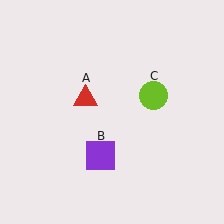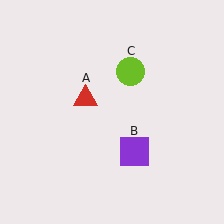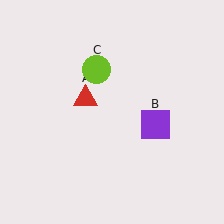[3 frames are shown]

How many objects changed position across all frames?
2 objects changed position: purple square (object B), lime circle (object C).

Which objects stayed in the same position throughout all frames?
Red triangle (object A) remained stationary.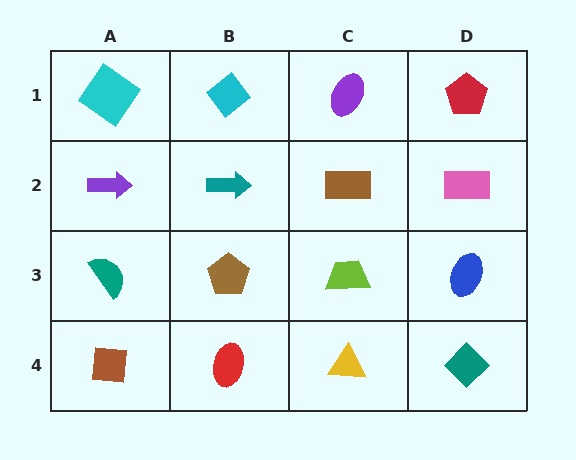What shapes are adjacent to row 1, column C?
A brown rectangle (row 2, column C), a cyan diamond (row 1, column B), a red pentagon (row 1, column D).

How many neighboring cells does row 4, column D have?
2.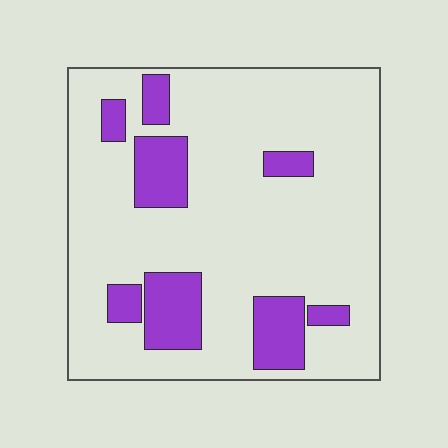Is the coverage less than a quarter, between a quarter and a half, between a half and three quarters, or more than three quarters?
Less than a quarter.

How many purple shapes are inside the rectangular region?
8.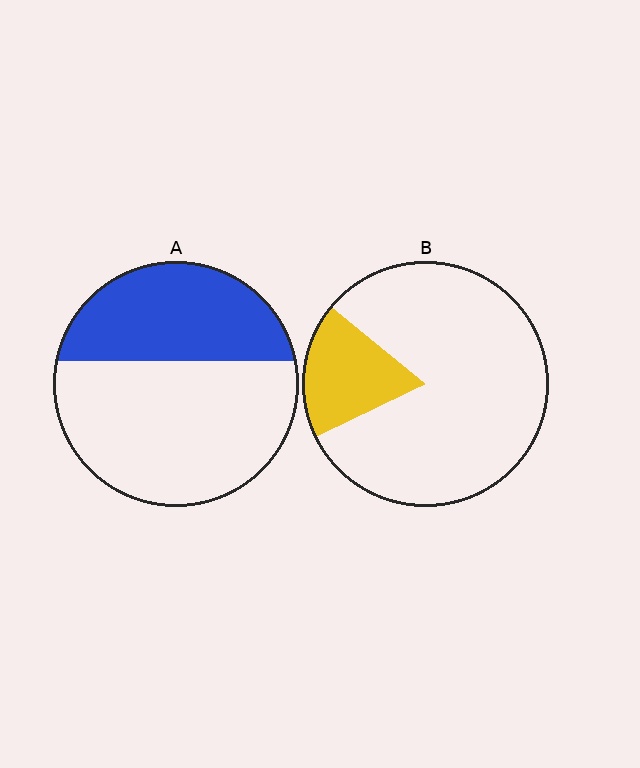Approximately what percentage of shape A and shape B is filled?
A is approximately 40% and B is approximately 20%.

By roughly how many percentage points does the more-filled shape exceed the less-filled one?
By roughly 20 percentage points (A over B).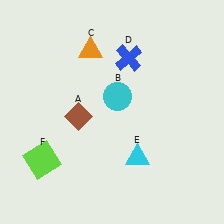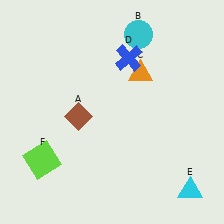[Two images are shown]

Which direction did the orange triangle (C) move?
The orange triangle (C) moved right.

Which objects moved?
The objects that moved are: the cyan circle (B), the orange triangle (C), the cyan triangle (E).